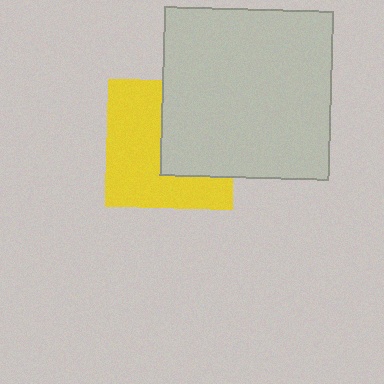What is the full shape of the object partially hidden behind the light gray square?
The partially hidden object is a yellow square.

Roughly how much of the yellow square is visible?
About half of it is visible (roughly 57%).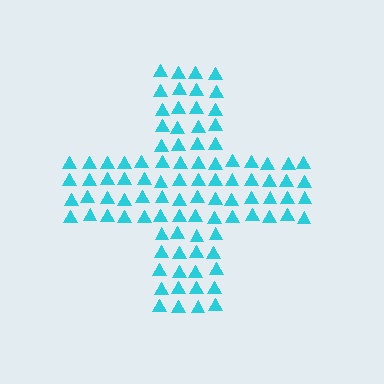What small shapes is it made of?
It is made of small triangles.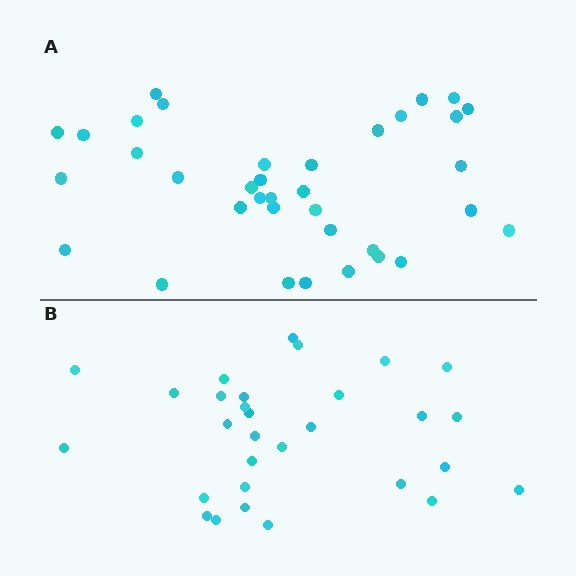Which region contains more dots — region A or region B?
Region A (the top region) has more dots.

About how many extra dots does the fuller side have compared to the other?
Region A has about 6 more dots than region B.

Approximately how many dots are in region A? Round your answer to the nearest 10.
About 40 dots. (The exact count is 36, which rounds to 40.)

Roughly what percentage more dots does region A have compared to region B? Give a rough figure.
About 20% more.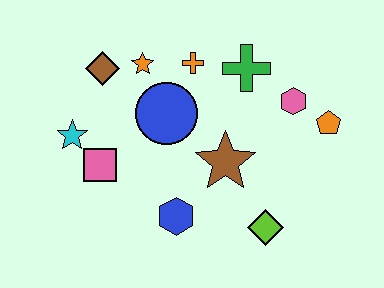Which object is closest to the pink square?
The cyan star is closest to the pink square.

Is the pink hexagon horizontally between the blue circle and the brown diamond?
No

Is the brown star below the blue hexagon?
No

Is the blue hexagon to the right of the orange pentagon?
No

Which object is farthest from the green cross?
The cyan star is farthest from the green cross.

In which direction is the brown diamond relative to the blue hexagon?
The brown diamond is above the blue hexagon.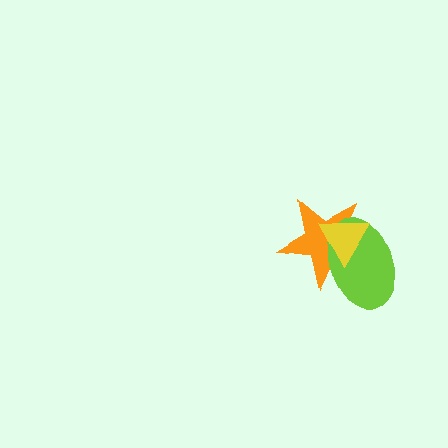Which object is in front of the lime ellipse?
The yellow triangle is in front of the lime ellipse.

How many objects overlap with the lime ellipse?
2 objects overlap with the lime ellipse.